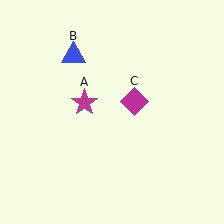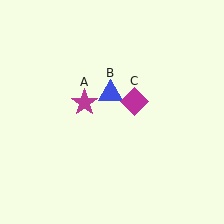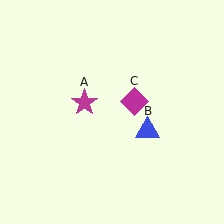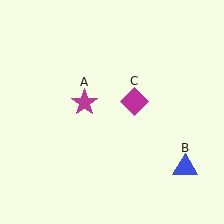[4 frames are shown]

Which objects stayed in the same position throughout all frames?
Magenta star (object A) and magenta diamond (object C) remained stationary.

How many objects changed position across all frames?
1 object changed position: blue triangle (object B).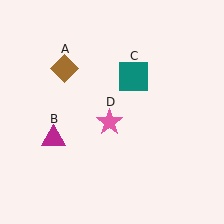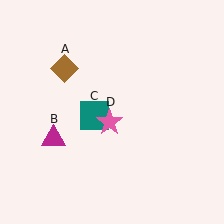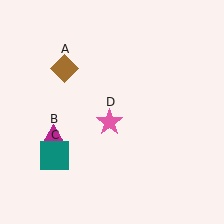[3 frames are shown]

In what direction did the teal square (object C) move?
The teal square (object C) moved down and to the left.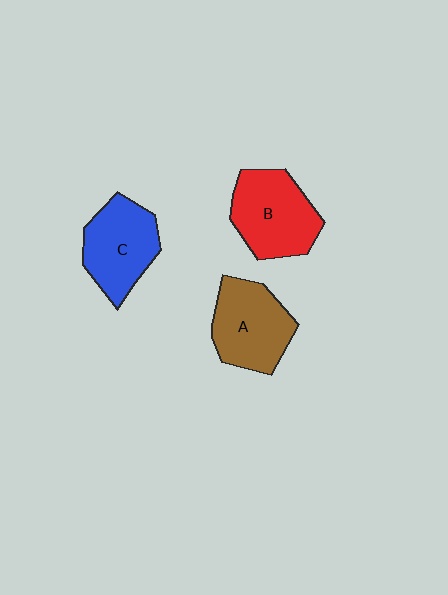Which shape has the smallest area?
Shape C (blue).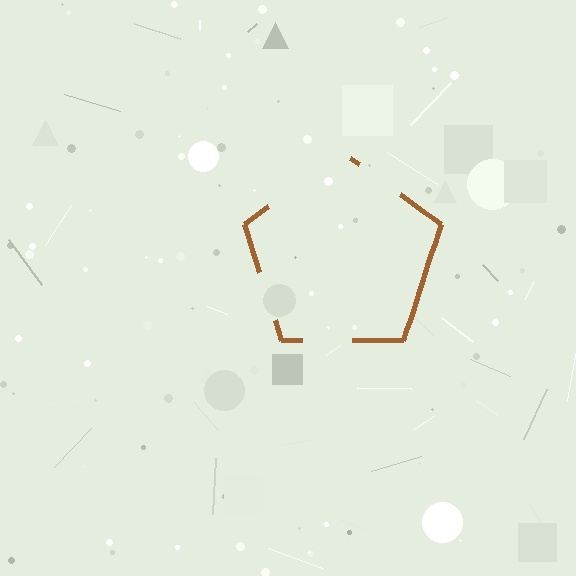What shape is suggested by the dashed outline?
The dashed outline suggests a pentagon.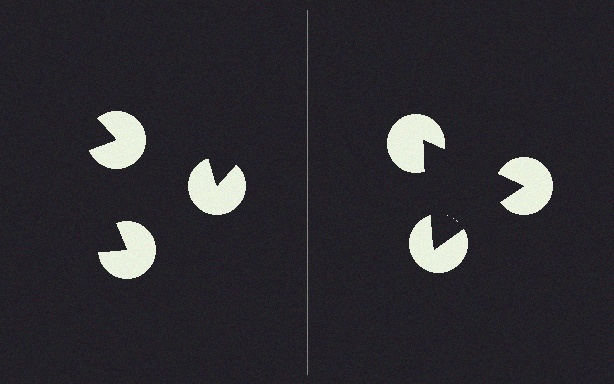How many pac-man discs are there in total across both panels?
6 — 3 on each side.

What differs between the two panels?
The pac-man discs are positioned identically on both sides; only the wedge orientations differ. On the right they align to a triangle; on the left they are misaligned.